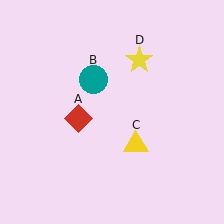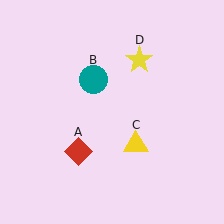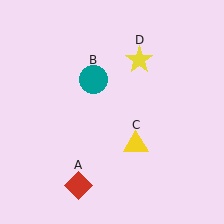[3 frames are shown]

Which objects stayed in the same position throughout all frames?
Teal circle (object B) and yellow triangle (object C) and yellow star (object D) remained stationary.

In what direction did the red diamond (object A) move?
The red diamond (object A) moved down.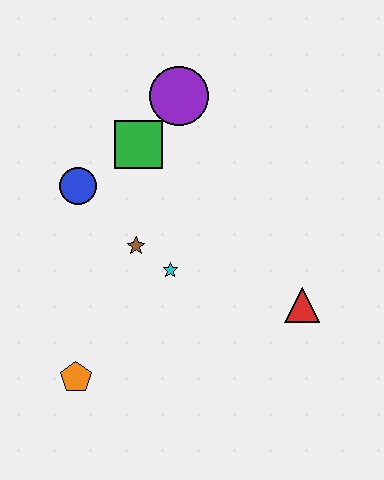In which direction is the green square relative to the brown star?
The green square is above the brown star.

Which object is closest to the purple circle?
The green square is closest to the purple circle.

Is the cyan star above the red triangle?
Yes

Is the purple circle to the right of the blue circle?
Yes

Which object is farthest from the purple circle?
The orange pentagon is farthest from the purple circle.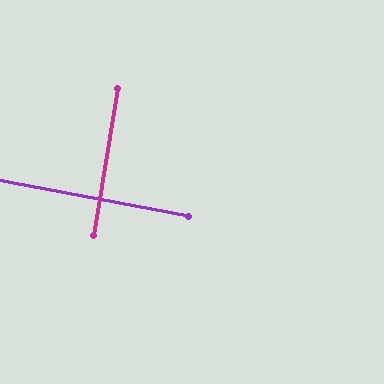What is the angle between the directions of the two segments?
Approximately 89 degrees.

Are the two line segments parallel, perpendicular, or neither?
Perpendicular — they meet at approximately 89°.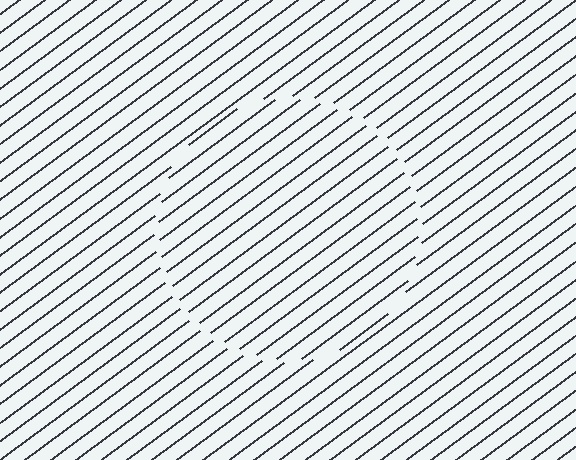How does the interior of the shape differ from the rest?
The interior of the shape contains the same grating, shifted by half a period — the contour is defined by the phase discontinuity where line-ends from the inner and outer gratings abut.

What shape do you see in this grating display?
An illusory circle. The interior of the shape contains the same grating, shifted by half a period — the contour is defined by the phase discontinuity where line-ends from the inner and outer gratings abut.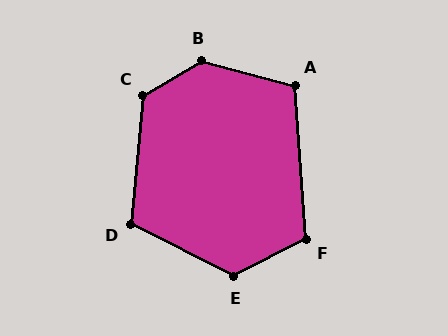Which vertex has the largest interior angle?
B, at approximately 136 degrees.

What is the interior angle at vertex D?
Approximately 111 degrees (obtuse).